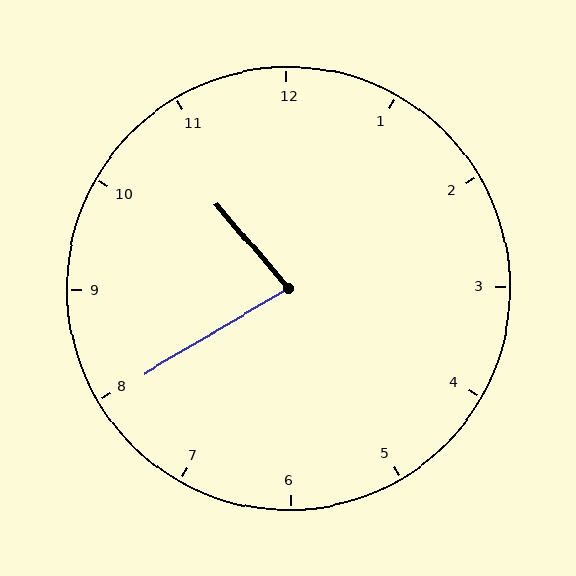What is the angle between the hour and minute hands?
Approximately 80 degrees.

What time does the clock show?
10:40.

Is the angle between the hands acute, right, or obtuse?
It is acute.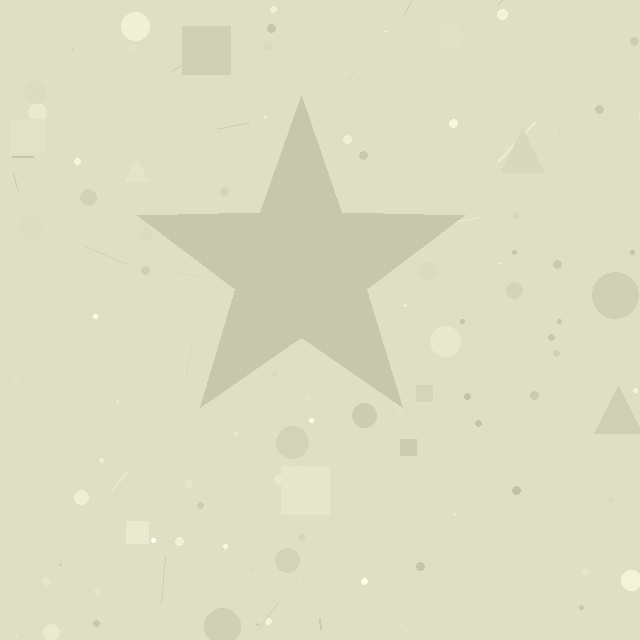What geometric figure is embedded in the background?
A star is embedded in the background.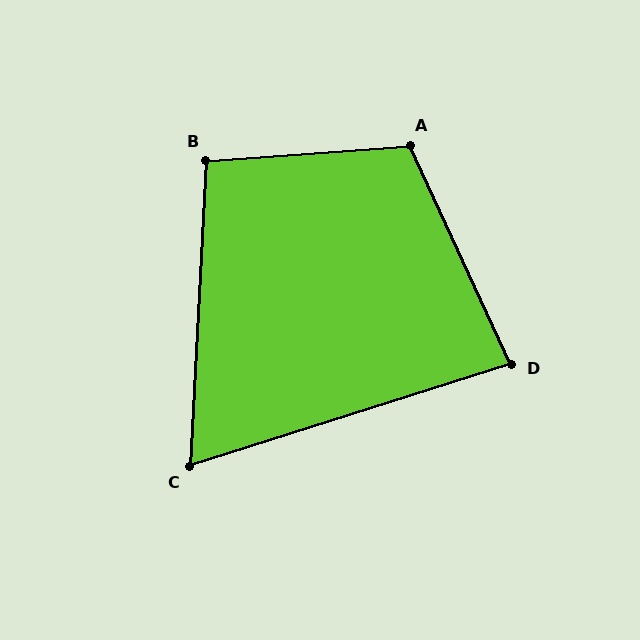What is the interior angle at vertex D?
Approximately 83 degrees (acute).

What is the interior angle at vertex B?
Approximately 97 degrees (obtuse).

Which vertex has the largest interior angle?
A, at approximately 111 degrees.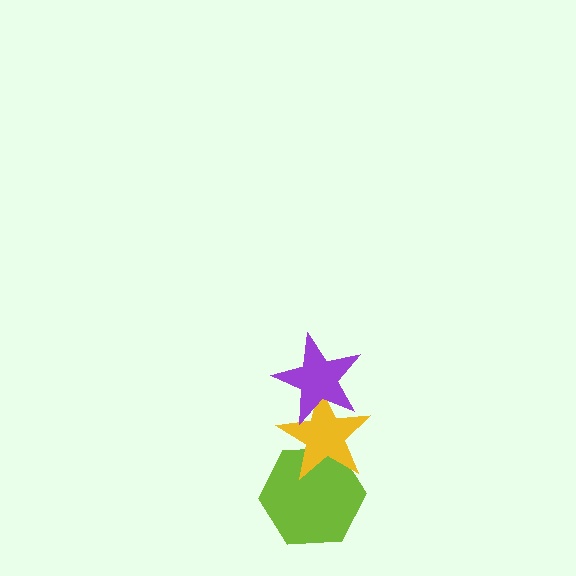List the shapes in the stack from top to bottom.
From top to bottom: the purple star, the yellow star, the lime hexagon.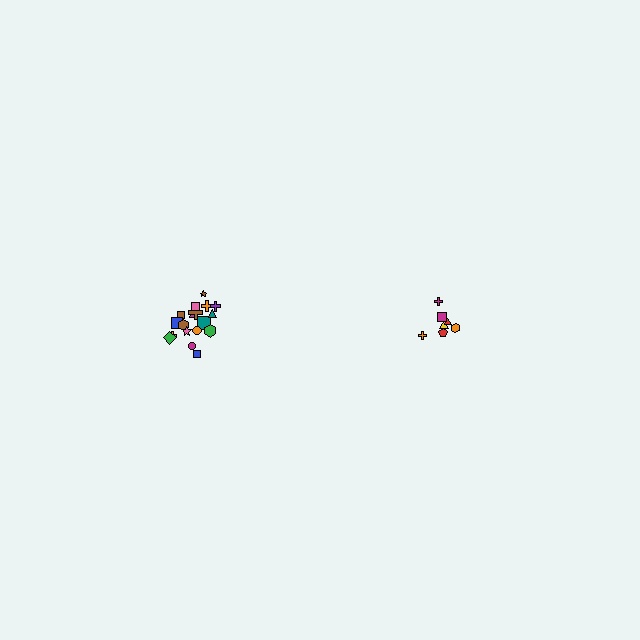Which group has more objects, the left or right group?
The left group.